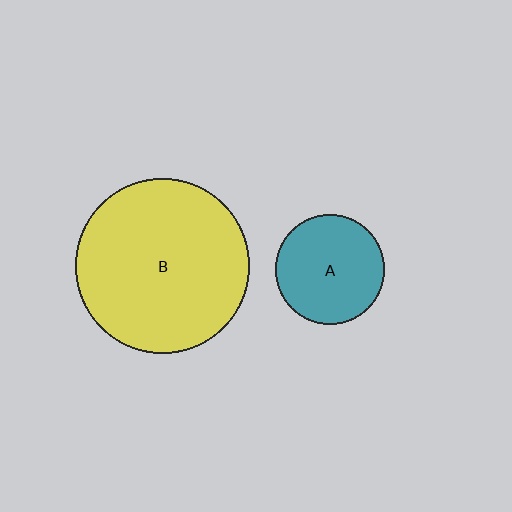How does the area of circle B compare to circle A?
Approximately 2.5 times.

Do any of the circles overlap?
No, none of the circles overlap.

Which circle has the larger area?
Circle B (yellow).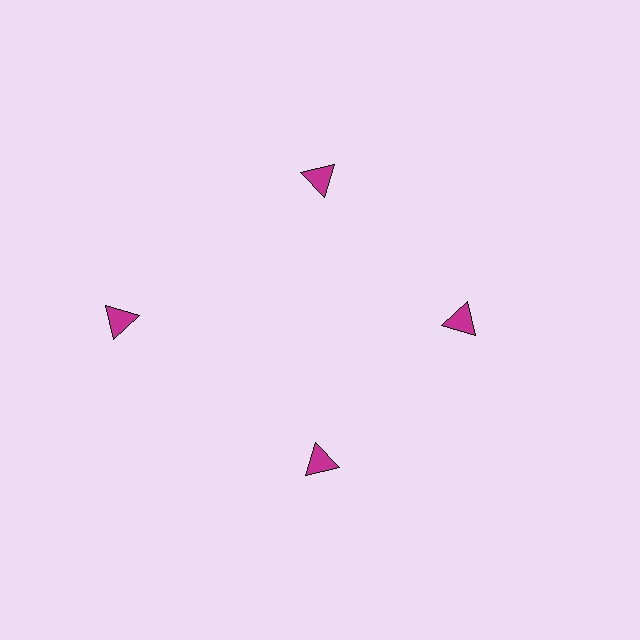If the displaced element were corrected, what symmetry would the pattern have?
It would have 4-fold rotational symmetry — the pattern would map onto itself every 90 degrees.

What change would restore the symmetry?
The symmetry would be restored by moving it inward, back onto the ring so that all 4 triangles sit at equal angles and equal distance from the center.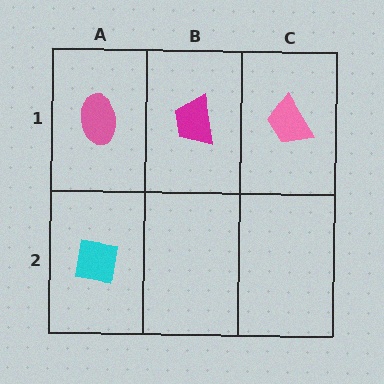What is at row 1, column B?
A magenta trapezoid.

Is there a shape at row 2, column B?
No, that cell is empty.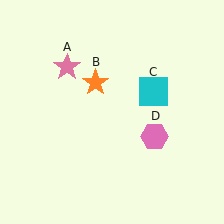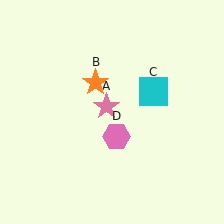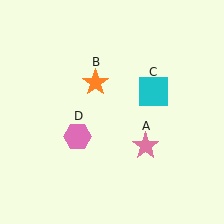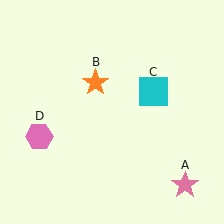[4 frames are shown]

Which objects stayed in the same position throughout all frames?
Orange star (object B) and cyan square (object C) remained stationary.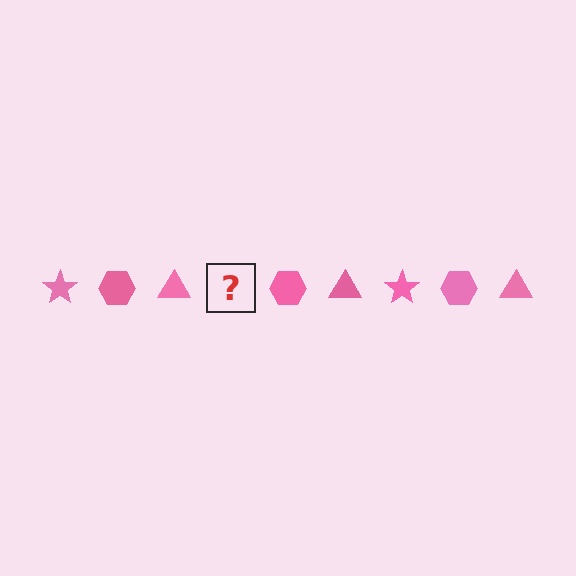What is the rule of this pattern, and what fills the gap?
The rule is that the pattern cycles through star, hexagon, triangle shapes in pink. The gap should be filled with a pink star.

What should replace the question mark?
The question mark should be replaced with a pink star.